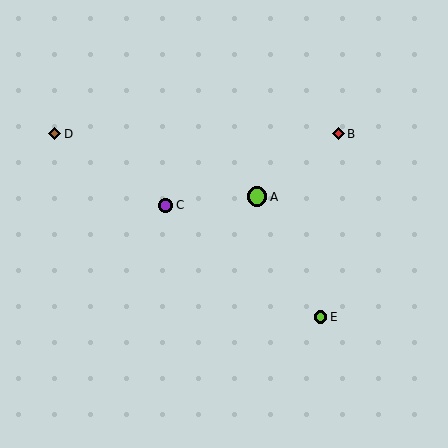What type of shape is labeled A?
Shape A is a lime circle.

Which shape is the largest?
The lime circle (labeled A) is the largest.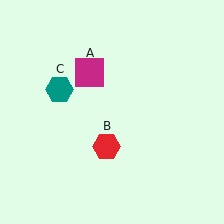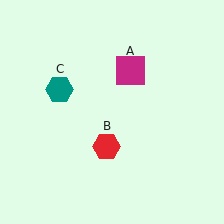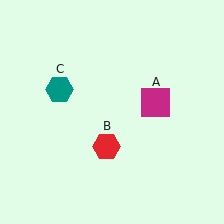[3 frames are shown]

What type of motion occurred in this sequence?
The magenta square (object A) rotated clockwise around the center of the scene.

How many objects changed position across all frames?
1 object changed position: magenta square (object A).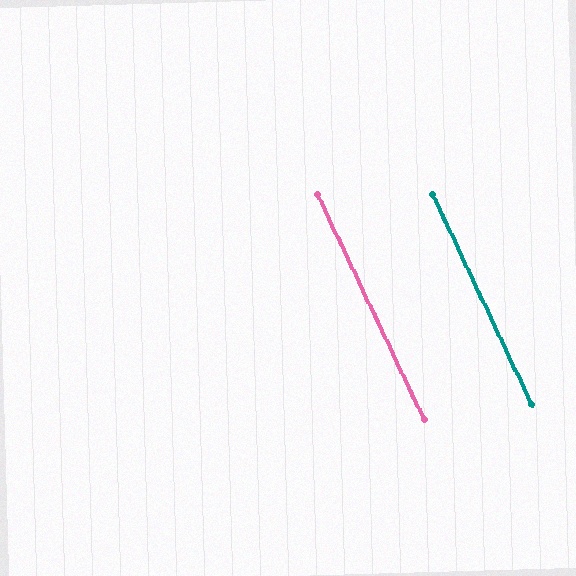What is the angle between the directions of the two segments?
Approximately 0 degrees.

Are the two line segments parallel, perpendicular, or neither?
Parallel — their directions differ by only 0.3°.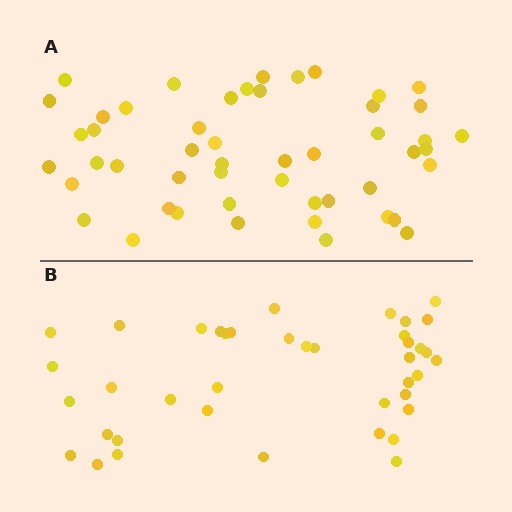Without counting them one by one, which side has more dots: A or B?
Region A (the top region) has more dots.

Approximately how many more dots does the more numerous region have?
Region A has roughly 10 or so more dots than region B.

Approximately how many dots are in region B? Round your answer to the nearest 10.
About 40 dots.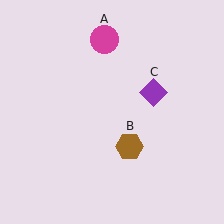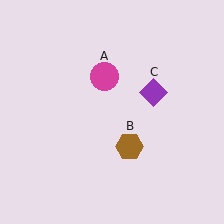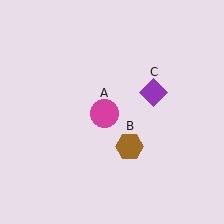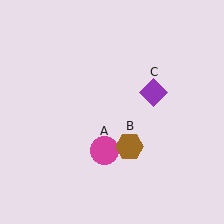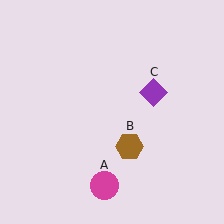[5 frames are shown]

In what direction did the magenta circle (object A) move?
The magenta circle (object A) moved down.